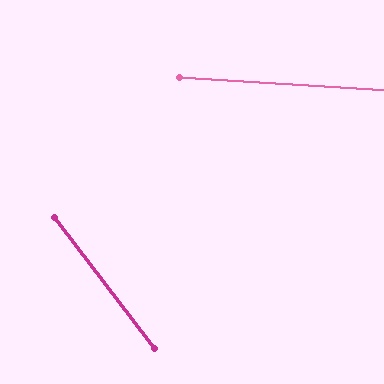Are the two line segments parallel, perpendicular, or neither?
Neither parallel nor perpendicular — they differ by about 49°.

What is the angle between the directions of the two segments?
Approximately 49 degrees.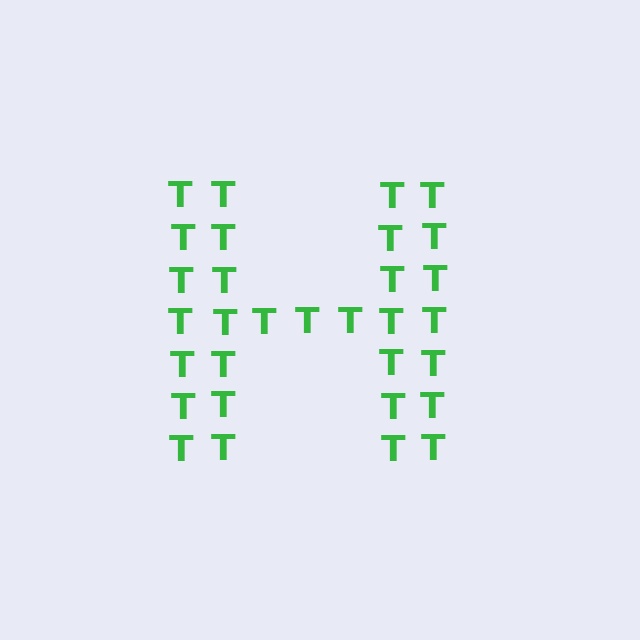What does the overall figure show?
The overall figure shows the letter H.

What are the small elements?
The small elements are letter T's.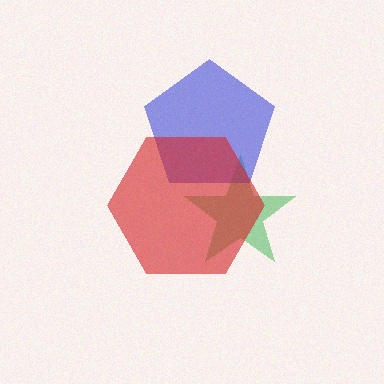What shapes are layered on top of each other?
The layered shapes are: a green star, a blue pentagon, a red hexagon.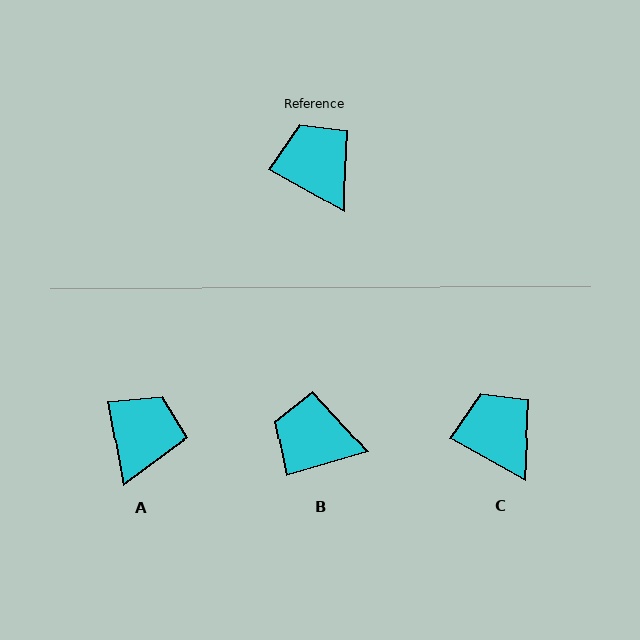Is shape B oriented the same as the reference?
No, it is off by about 46 degrees.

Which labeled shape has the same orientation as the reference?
C.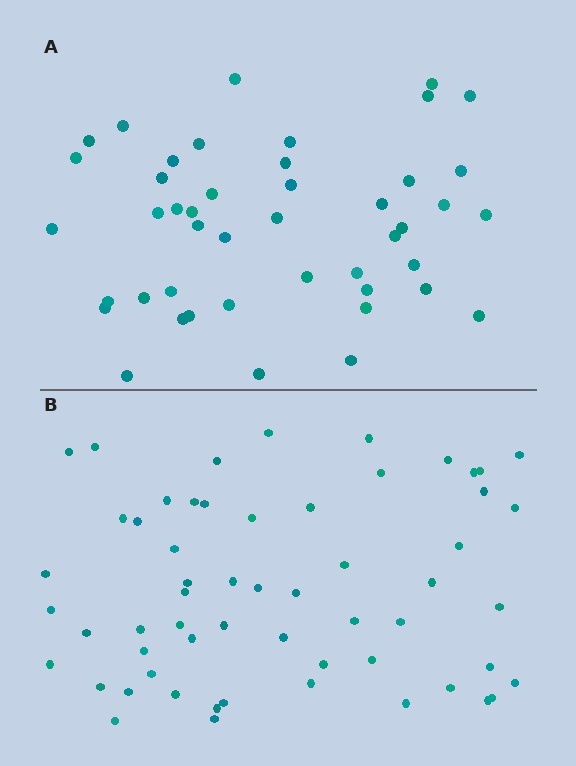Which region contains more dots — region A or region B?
Region B (the bottom region) has more dots.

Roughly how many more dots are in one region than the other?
Region B has approximately 15 more dots than region A.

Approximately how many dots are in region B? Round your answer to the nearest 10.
About 60 dots. (The exact count is 58, which rounds to 60.)